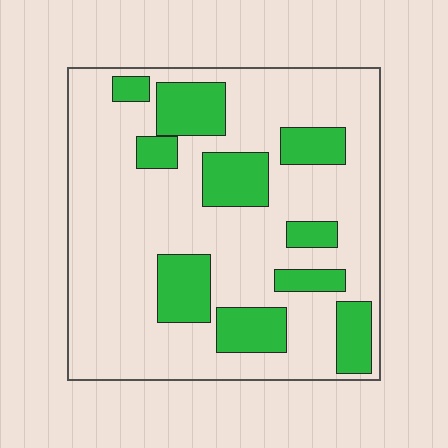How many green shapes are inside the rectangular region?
10.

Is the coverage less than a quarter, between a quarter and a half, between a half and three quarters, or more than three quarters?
Between a quarter and a half.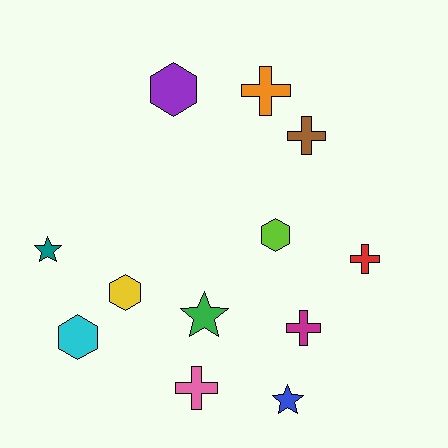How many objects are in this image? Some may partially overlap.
There are 12 objects.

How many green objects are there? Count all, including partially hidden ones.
There is 1 green object.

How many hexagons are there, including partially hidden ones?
There are 4 hexagons.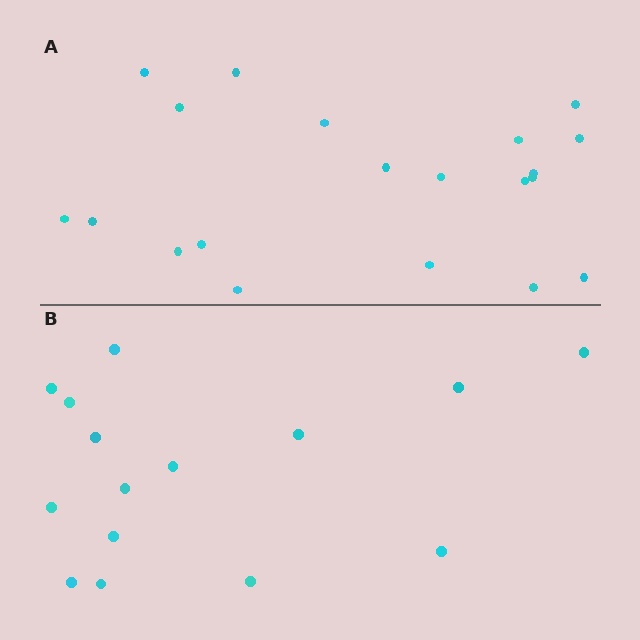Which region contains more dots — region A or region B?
Region A (the top region) has more dots.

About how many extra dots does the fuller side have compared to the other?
Region A has about 5 more dots than region B.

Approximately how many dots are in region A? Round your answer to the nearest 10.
About 20 dots.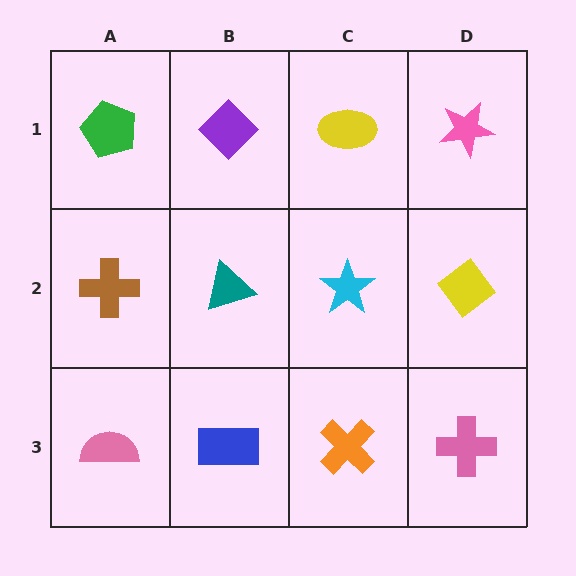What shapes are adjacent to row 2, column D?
A pink star (row 1, column D), a pink cross (row 3, column D), a cyan star (row 2, column C).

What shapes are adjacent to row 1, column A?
A brown cross (row 2, column A), a purple diamond (row 1, column B).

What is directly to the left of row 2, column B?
A brown cross.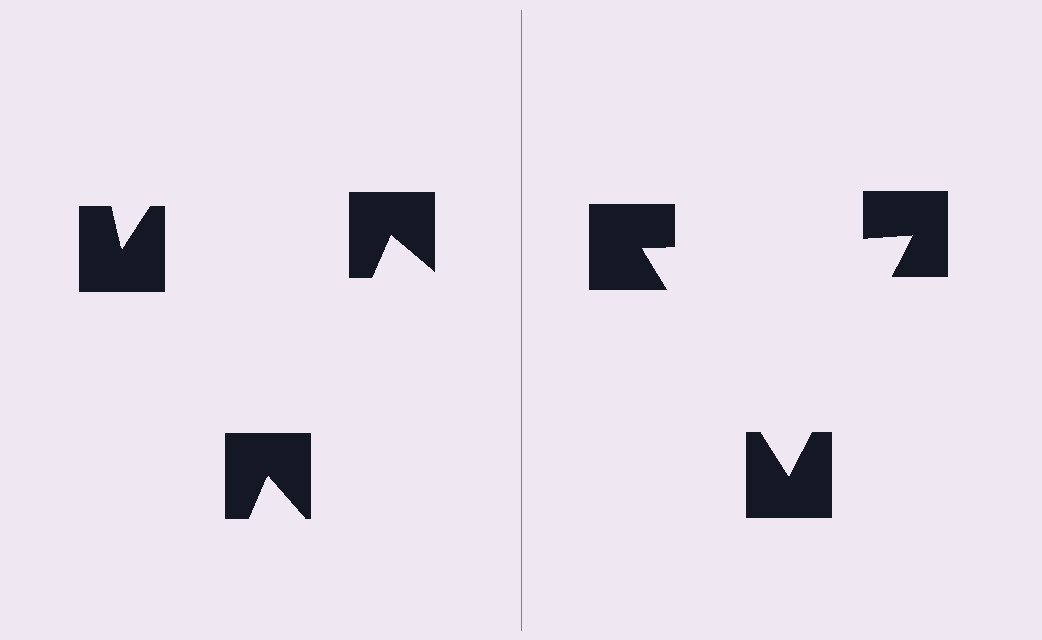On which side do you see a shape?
An illusory triangle appears on the right side. On the left side the wedge cuts are rotated, so no coherent shape forms.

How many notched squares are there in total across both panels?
6 — 3 on each side.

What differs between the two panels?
The notched squares are positioned identically on both sides; only the wedge orientations differ. On the right they align to a triangle; on the left they are misaligned.